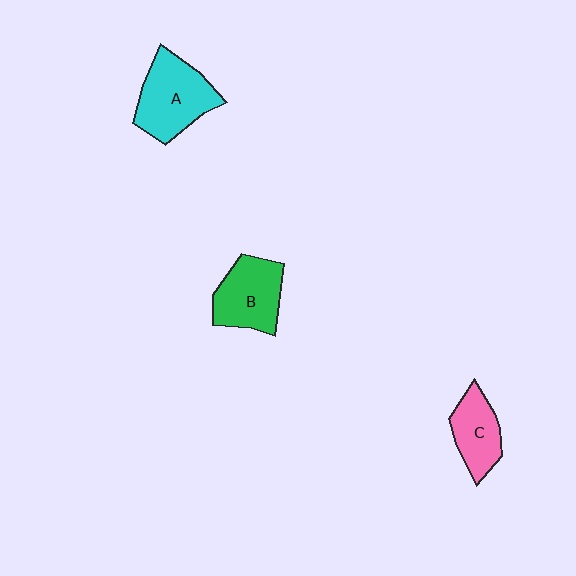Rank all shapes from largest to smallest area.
From largest to smallest: A (cyan), B (green), C (pink).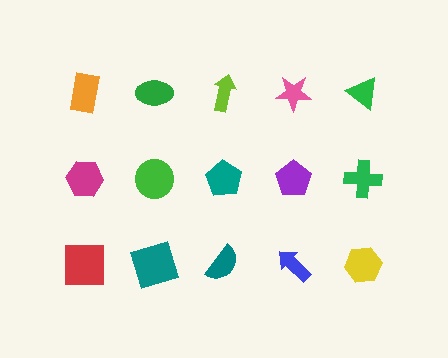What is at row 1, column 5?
A green triangle.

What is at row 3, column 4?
A blue arrow.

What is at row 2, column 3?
A teal pentagon.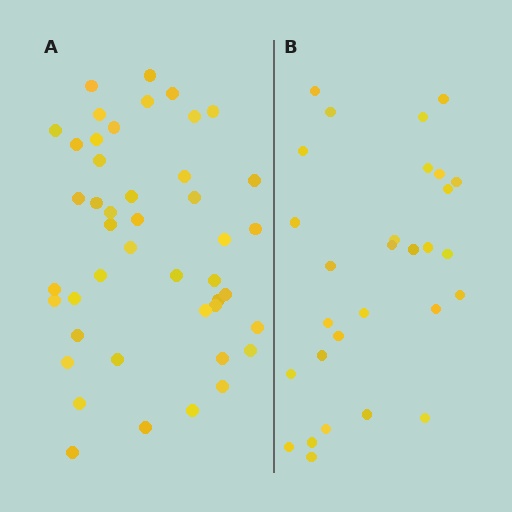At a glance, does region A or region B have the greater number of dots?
Region A (the left region) has more dots.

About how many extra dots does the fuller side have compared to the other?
Region A has approximately 15 more dots than region B.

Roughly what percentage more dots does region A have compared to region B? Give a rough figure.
About 55% more.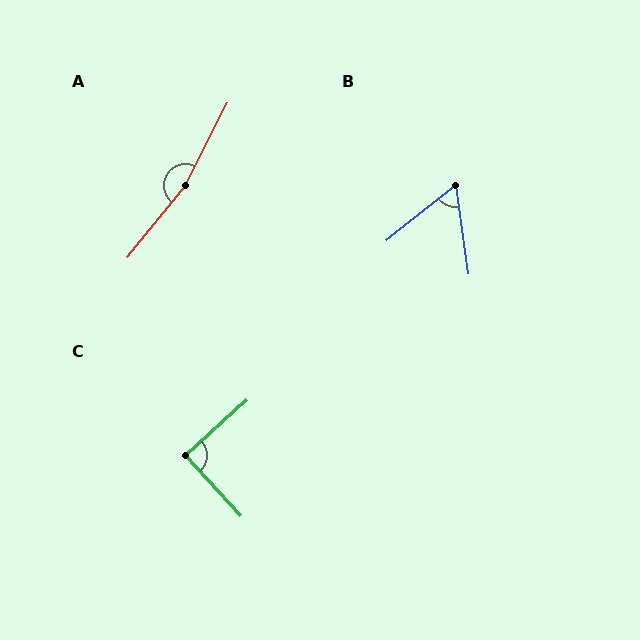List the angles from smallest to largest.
B (59°), C (90°), A (169°).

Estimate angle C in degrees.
Approximately 90 degrees.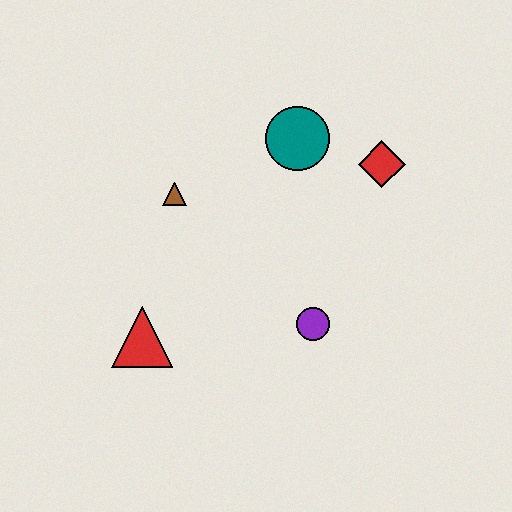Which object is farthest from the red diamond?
The red triangle is farthest from the red diamond.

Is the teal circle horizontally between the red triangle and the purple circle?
Yes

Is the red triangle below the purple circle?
Yes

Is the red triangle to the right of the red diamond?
No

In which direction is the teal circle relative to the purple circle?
The teal circle is above the purple circle.